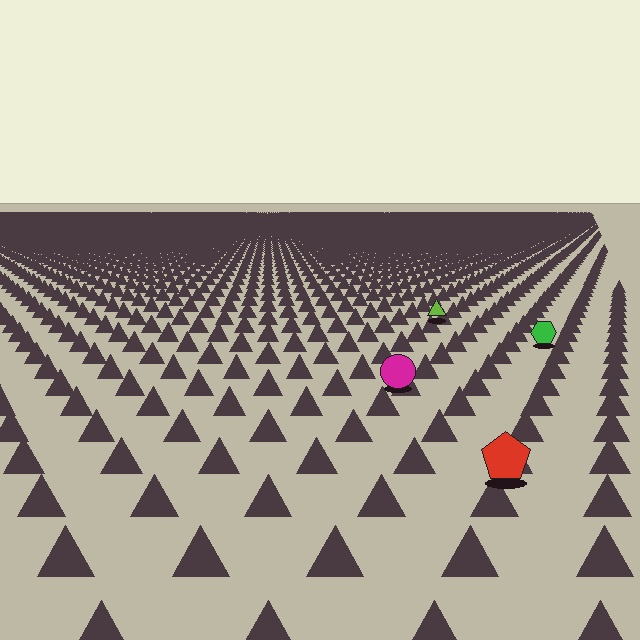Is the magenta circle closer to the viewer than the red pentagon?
No. The red pentagon is closer — you can tell from the texture gradient: the ground texture is coarser near it.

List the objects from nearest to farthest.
From nearest to farthest: the red pentagon, the magenta circle, the green hexagon, the lime triangle.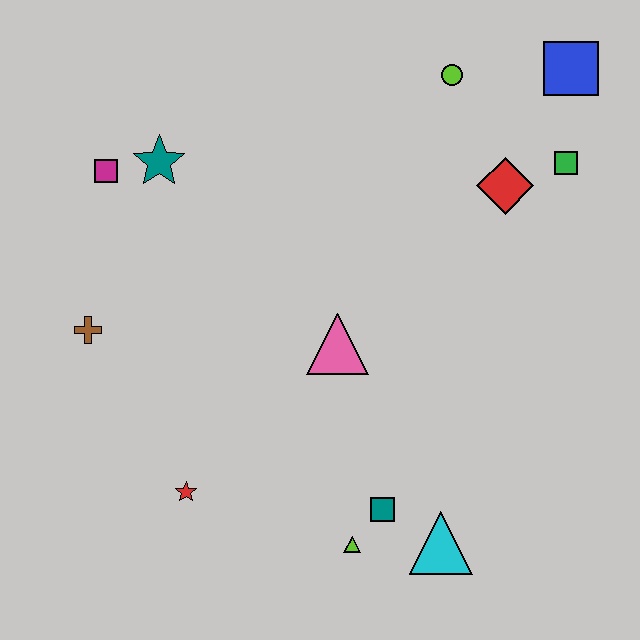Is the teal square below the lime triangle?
No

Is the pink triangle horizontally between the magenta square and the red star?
No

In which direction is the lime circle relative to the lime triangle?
The lime circle is above the lime triangle.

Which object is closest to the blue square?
The green square is closest to the blue square.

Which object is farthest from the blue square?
The red star is farthest from the blue square.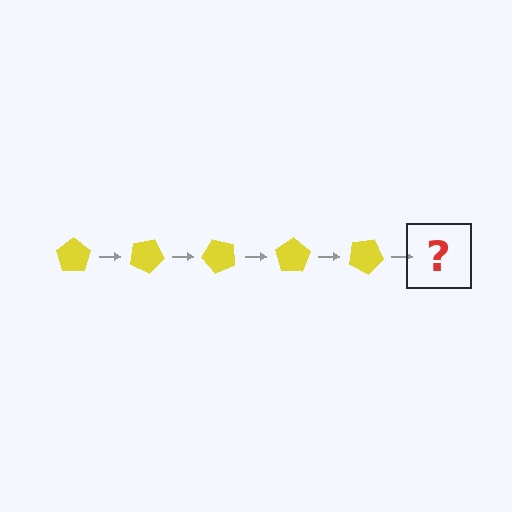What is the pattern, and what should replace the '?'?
The pattern is that the pentagon rotates 25 degrees each step. The '?' should be a yellow pentagon rotated 125 degrees.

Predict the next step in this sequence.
The next step is a yellow pentagon rotated 125 degrees.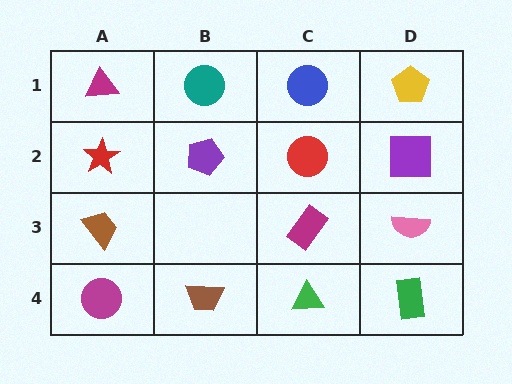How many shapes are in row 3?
3 shapes.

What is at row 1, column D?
A yellow pentagon.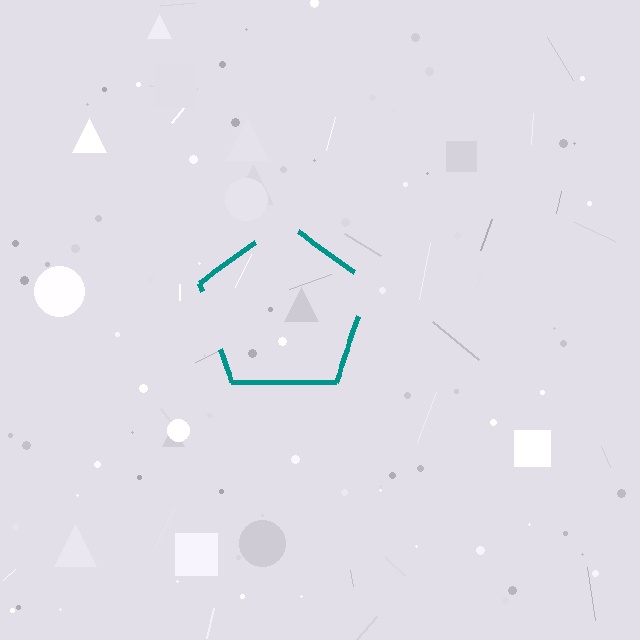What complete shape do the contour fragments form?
The contour fragments form a pentagon.